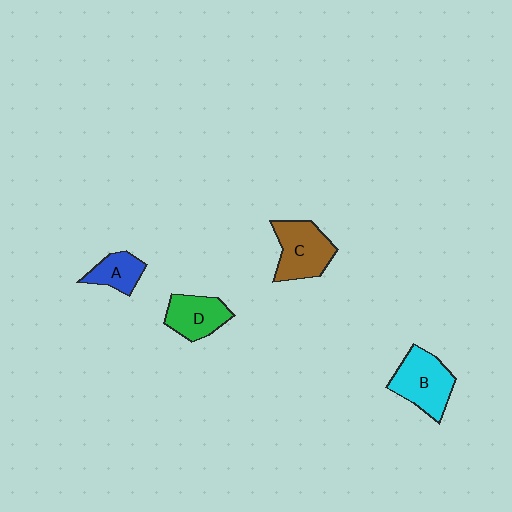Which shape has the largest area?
Shape B (cyan).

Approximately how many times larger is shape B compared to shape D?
Approximately 1.3 times.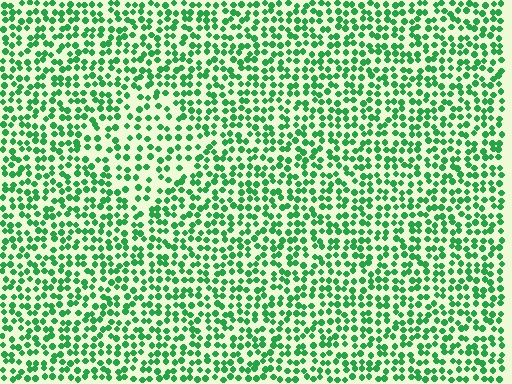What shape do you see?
I see a diamond.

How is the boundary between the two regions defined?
The boundary is defined by a change in element density (approximately 1.6x ratio). All elements are the same color, size, and shape.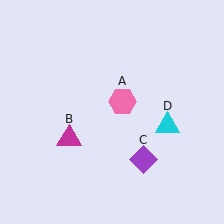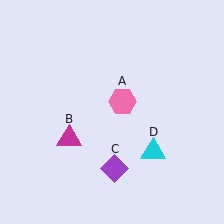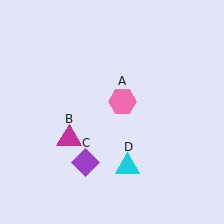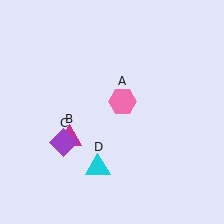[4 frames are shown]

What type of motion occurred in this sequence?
The purple diamond (object C), cyan triangle (object D) rotated clockwise around the center of the scene.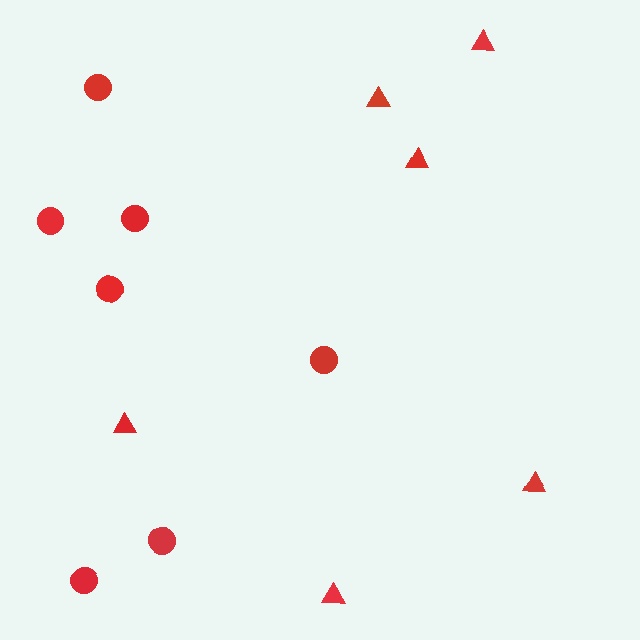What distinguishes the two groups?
There are 2 groups: one group of triangles (6) and one group of circles (7).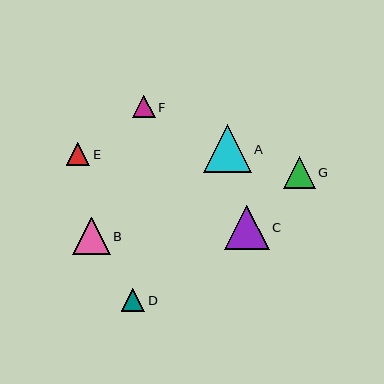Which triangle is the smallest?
Triangle F is the smallest with a size of approximately 23 pixels.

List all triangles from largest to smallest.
From largest to smallest: A, C, B, G, E, D, F.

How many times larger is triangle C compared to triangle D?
Triangle C is approximately 1.9 times the size of triangle D.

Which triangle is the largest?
Triangle A is the largest with a size of approximately 48 pixels.